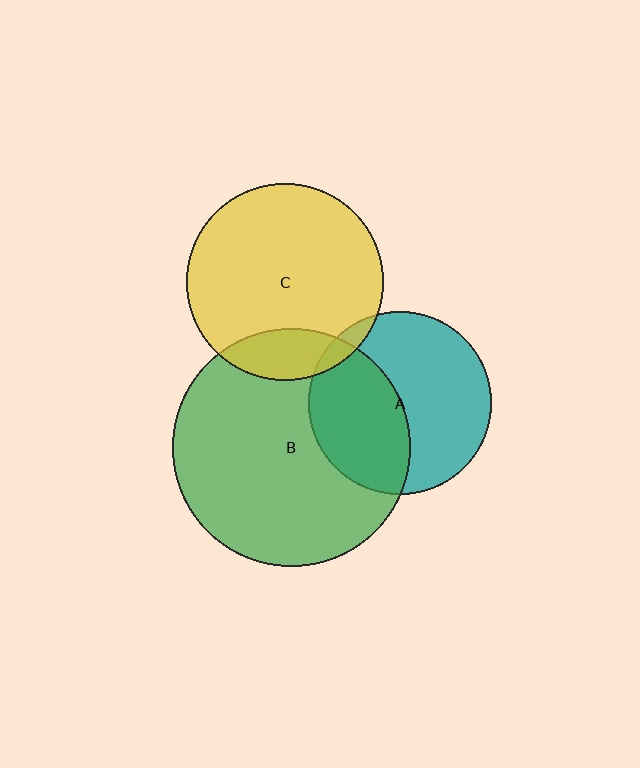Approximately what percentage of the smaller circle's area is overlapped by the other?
Approximately 5%.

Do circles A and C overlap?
Yes.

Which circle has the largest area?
Circle B (green).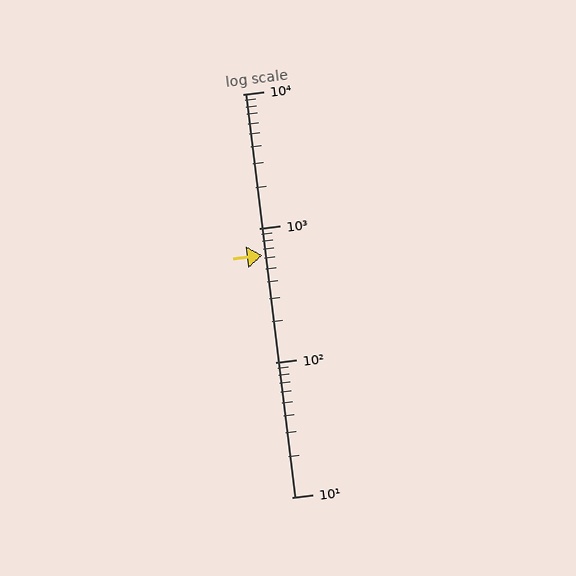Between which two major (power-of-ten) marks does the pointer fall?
The pointer is between 100 and 1000.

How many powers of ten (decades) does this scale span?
The scale spans 3 decades, from 10 to 10000.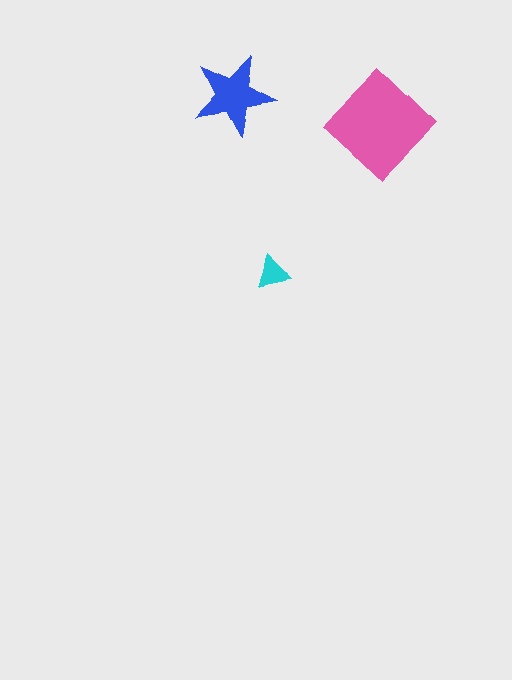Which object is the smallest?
The cyan triangle.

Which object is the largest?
The pink diamond.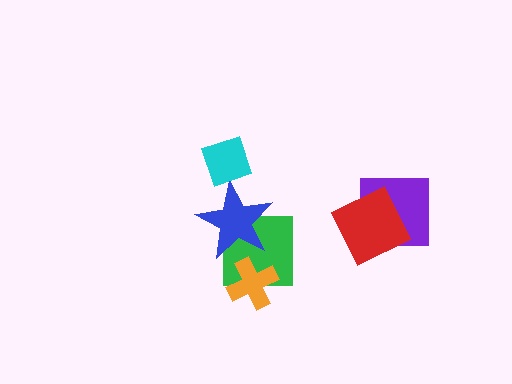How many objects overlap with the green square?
2 objects overlap with the green square.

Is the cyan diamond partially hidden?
No, no other shape covers it.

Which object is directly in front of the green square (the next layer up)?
The blue star is directly in front of the green square.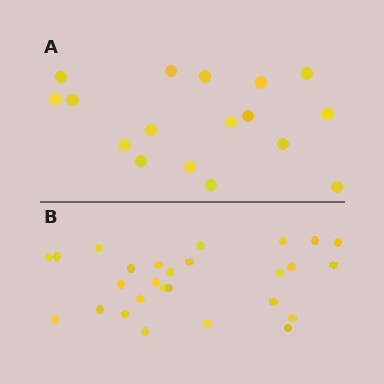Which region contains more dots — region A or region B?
Region B (the bottom region) has more dots.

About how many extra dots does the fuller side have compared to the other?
Region B has roughly 10 or so more dots than region A.